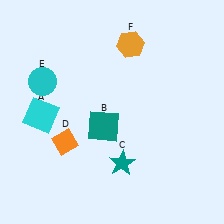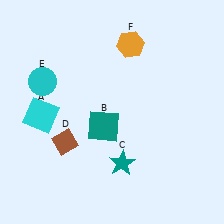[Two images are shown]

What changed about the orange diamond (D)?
In Image 1, D is orange. In Image 2, it changed to brown.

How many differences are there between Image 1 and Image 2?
There is 1 difference between the two images.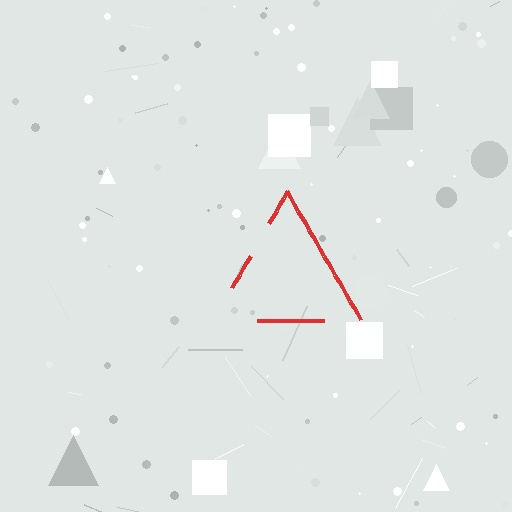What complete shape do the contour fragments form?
The contour fragments form a triangle.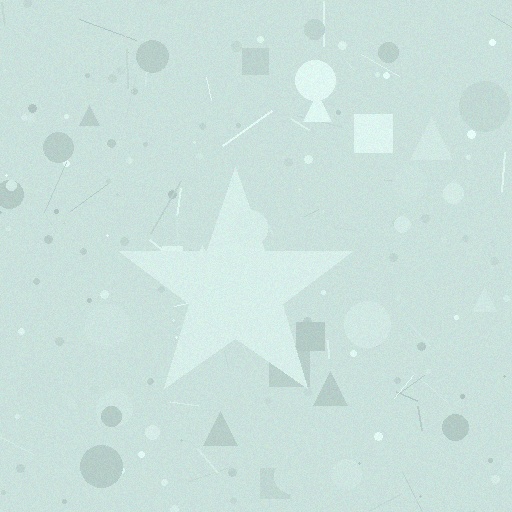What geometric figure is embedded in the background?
A star is embedded in the background.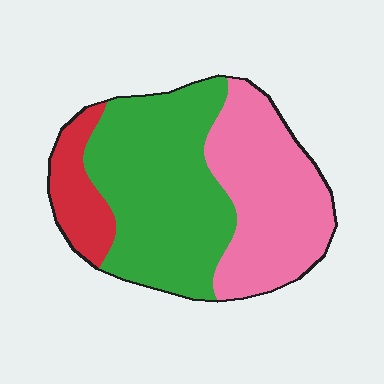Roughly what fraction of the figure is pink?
Pink covers around 40% of the figure.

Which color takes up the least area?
Red, at roughly 15%.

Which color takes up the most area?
Green, at roughly 50%.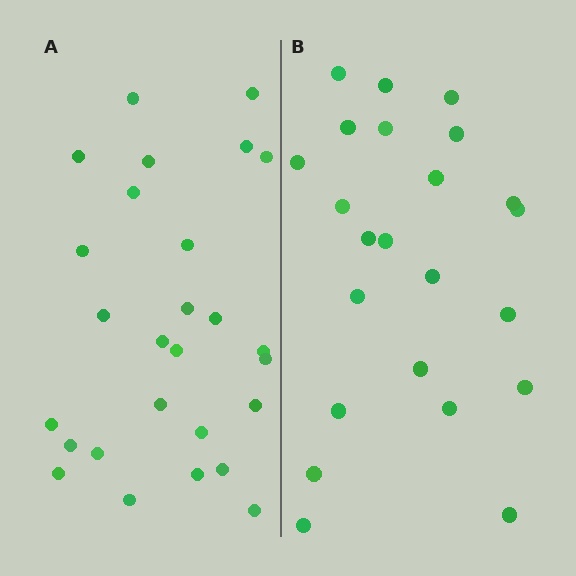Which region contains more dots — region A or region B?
Region A (the left region) has more dots.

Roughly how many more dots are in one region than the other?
Region A has about 4 more dots than region B.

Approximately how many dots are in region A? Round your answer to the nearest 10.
About 30 dots. (The exact count is 27, which rounds to 30.)